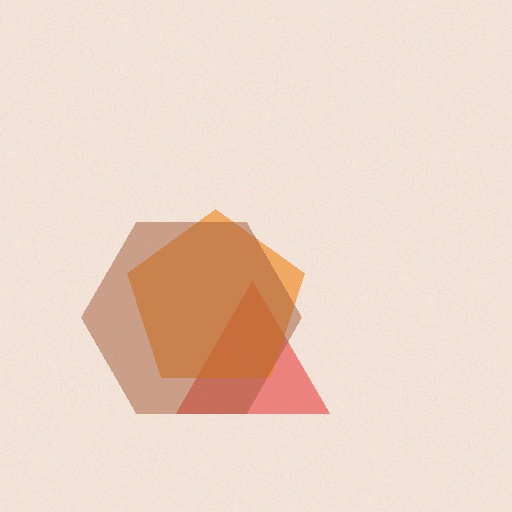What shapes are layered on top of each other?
The layered shapes are: a red triangle, an orange pentagon, a brown hexagon.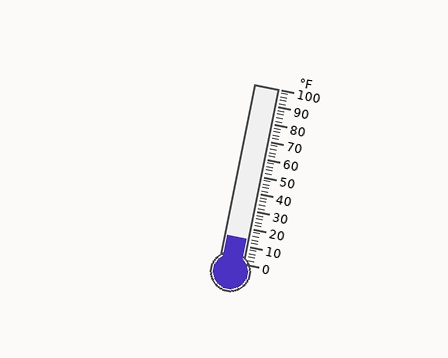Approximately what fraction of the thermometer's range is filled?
The thermometer is filled to approximately 15% of its range.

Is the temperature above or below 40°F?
The temperature is below 40°F.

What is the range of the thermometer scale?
The thermometer scale ranges from 0°F to 100°F.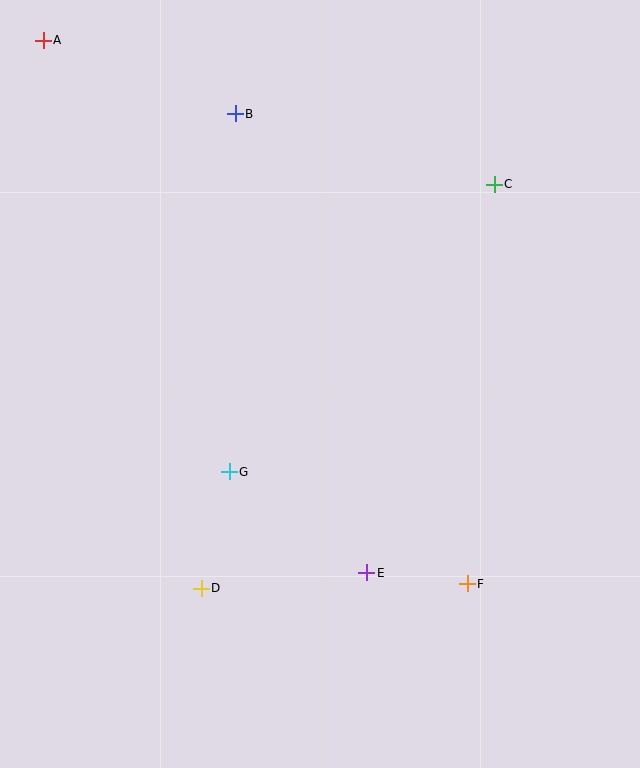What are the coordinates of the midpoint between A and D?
The midpoint between A and D is at (122, 314).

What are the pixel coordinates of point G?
Point G is at (229, 472).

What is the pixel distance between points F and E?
The distance between F and E is 101 pixels.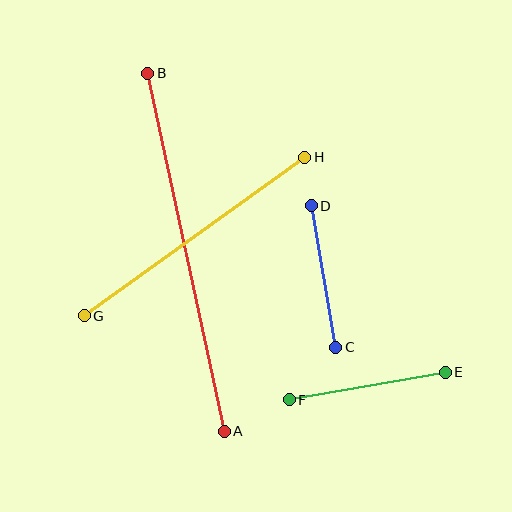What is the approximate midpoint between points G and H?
The midpoint is at approximately (194, 236) pixels.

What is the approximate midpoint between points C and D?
The midpoint is at approximately (323, 277) pixels.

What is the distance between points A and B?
The distance is approximately 366 pixels.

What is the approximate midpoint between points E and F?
The midpoint is at approximately (367, 386) pixels.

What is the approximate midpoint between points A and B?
The midpoint is at approximately (186, 252) pixels.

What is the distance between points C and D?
The distance is approximately 143 pixels.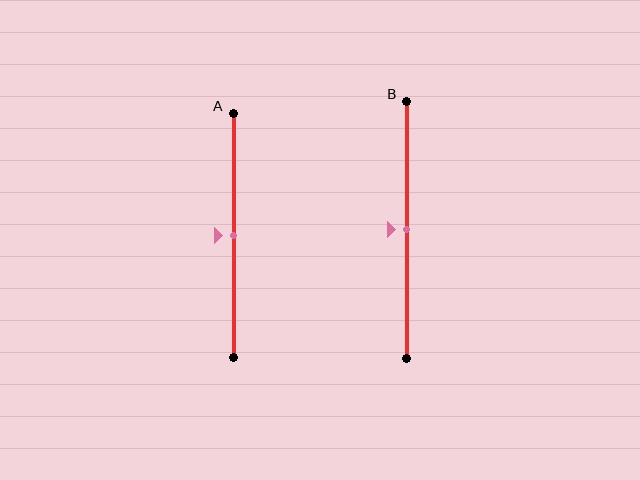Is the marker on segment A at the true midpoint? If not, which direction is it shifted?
Yes, the marker on segment A is at the true midpoint.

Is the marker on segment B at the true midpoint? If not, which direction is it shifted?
Yes, the marker on segment B is at the true midpoint.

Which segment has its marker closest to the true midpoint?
Segment A has its marker closest to the true midpoint.